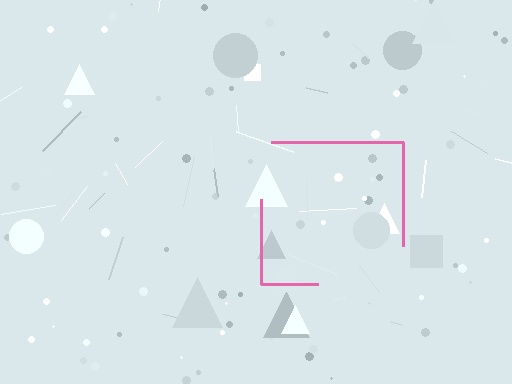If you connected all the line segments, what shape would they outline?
They would outline a square.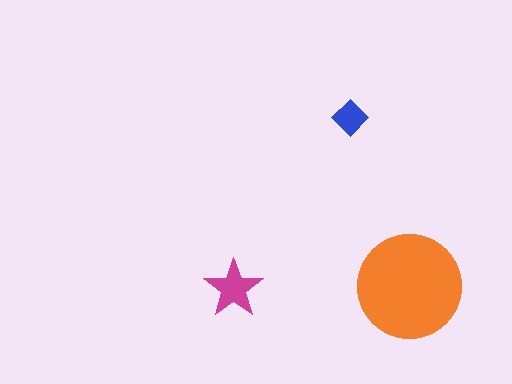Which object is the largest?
The orange circle.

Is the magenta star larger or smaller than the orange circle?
Smaller.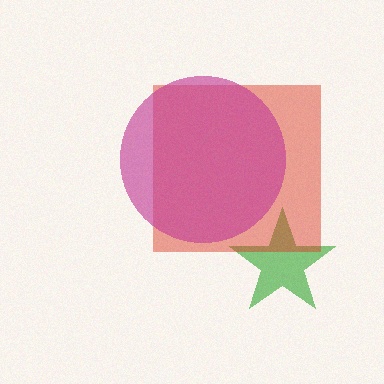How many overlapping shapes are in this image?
There are 3 overlapping shapes in the image.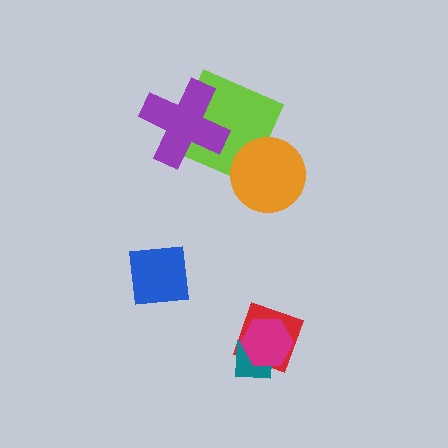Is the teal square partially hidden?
Yes, it is partially covered by another shape.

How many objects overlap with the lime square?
2 objects overlap with the lime square.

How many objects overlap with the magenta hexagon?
2 objects overlap with the magenta hexagon.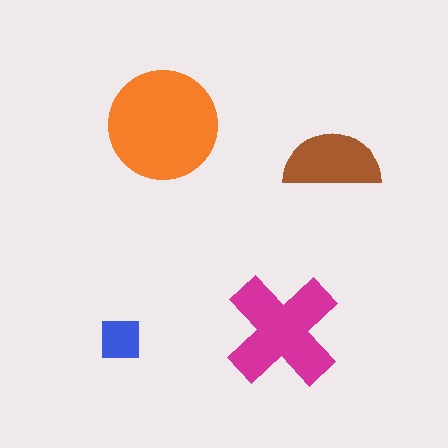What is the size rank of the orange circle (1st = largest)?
1st.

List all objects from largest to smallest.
The orange circle, the magenta cross, the brown semicircle, the blue square.